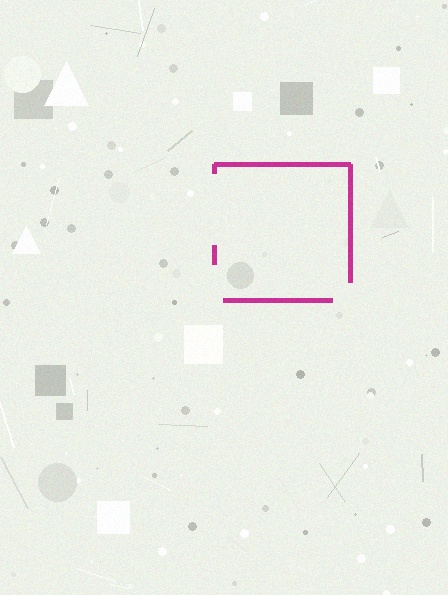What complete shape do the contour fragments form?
The contour fragments form a square.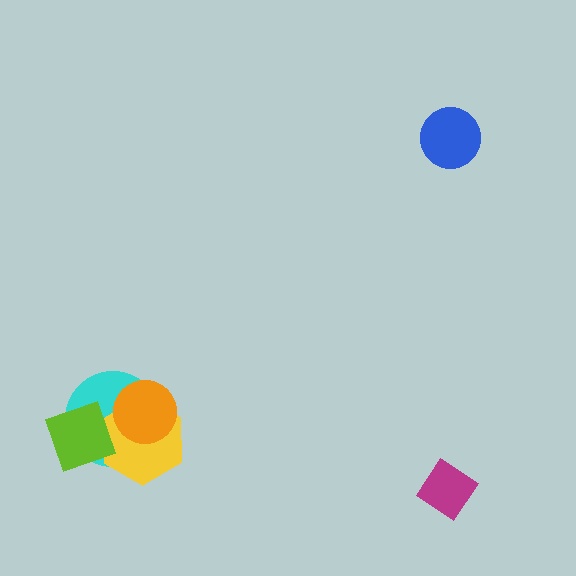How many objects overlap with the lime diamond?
2 objects overlap with the lime diamond.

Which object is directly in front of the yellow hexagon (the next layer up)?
The lime diamond is directly in front of the yellow hexagon.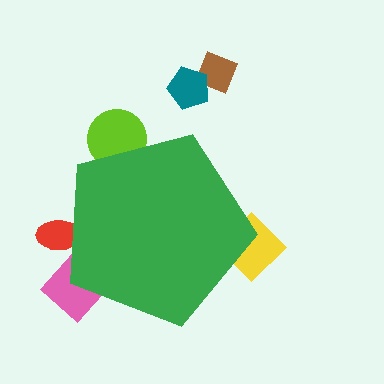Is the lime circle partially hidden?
Yes, the lime circle is partially hidden behind the green pentagon.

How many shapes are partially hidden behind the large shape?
4 shapes are partially hidden.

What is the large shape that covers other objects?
A green pentagon.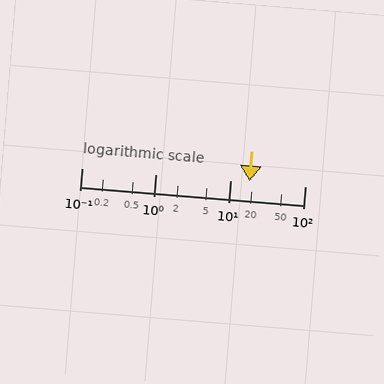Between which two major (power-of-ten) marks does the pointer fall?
The pointer is between 10 and 100.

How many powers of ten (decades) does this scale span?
The scale spans 3 decades, from 0.1 to 100.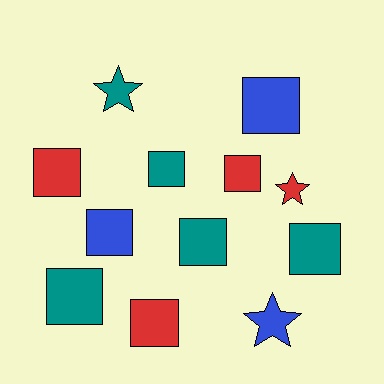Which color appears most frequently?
Teal, with 5 objects.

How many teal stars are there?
There is 1 teal star.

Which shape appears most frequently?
Square, with 9 objects.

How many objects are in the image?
There are 12 objects.